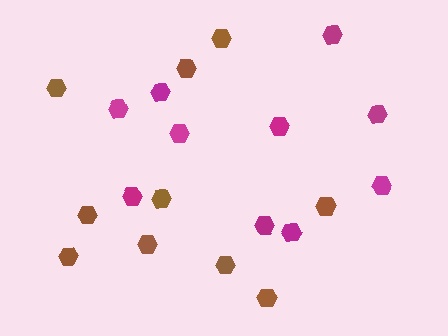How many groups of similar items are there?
There are 2 groups: one group of magenta hexagons (10) and one group of brown hexagons (10).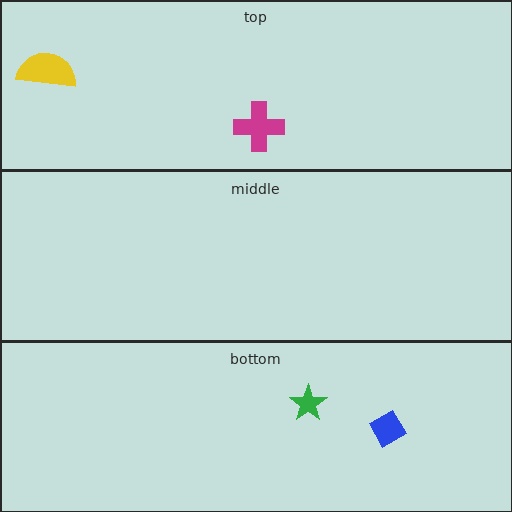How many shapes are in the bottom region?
2.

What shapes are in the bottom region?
The green star, the blue diamond.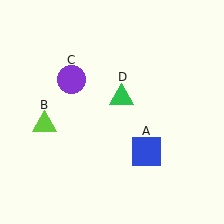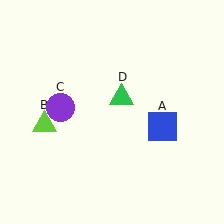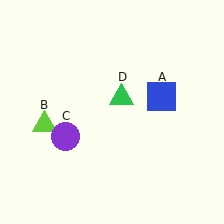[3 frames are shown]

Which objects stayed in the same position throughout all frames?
Lime triangle (object B) and green triangle (object D) remained stationary.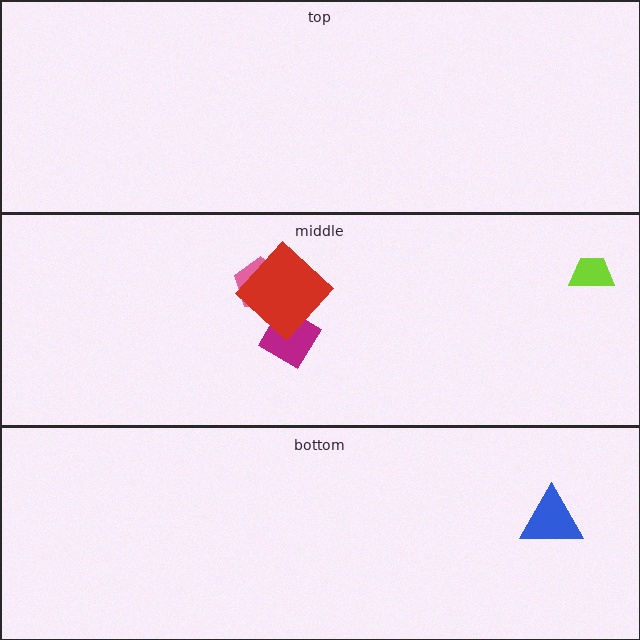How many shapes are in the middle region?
4.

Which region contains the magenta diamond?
The middle region.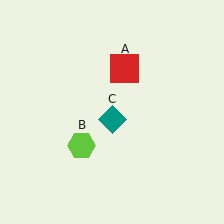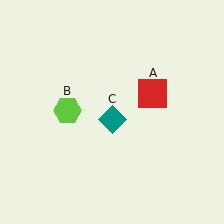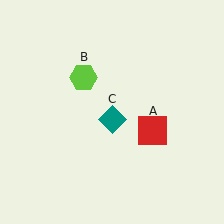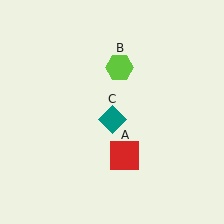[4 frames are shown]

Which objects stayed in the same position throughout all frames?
Teal diamond (object C) remained stationary.